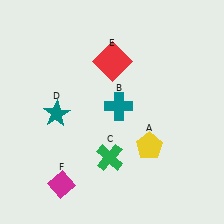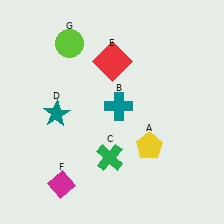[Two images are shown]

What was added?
A lime circle (G) was added in Image 2.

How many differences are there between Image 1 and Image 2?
There is 1 difference between the two images.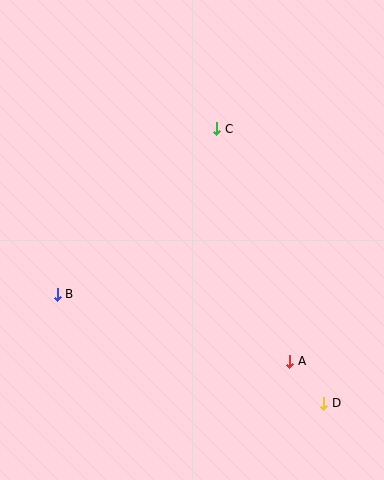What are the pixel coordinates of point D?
Point D is at (324, 403).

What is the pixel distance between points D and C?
The distance between D and C is 295 pixels.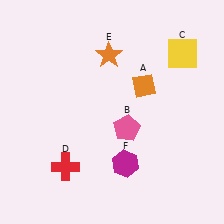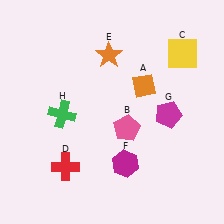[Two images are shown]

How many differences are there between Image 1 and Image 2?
There are 2 differences between the two images.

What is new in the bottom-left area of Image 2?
A green cross (H) was added in the bottom-left area of Image 2.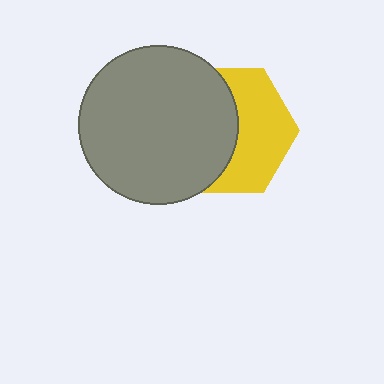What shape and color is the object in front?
The object in front is a gray circle.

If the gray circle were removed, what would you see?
You would see the complete yellow hexagon.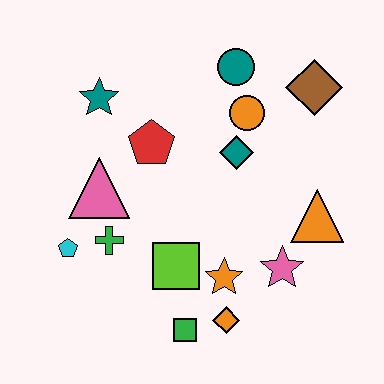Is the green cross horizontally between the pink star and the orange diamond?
No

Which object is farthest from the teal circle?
The green square is farthest from the teal circle.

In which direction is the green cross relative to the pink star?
The green cross is to the left of the pink star.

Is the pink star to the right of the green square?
Yes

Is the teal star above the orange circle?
Yes